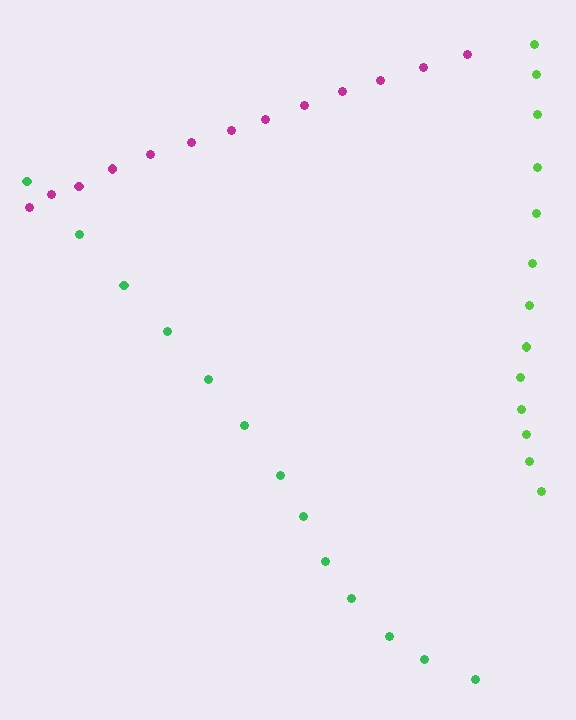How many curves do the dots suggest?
There are 3 distinct paths.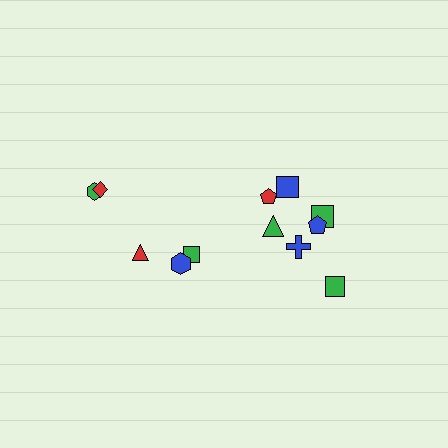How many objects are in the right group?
There are 7 objects.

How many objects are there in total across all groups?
There are 12 objects.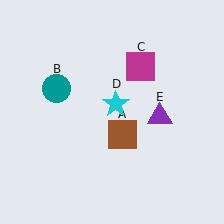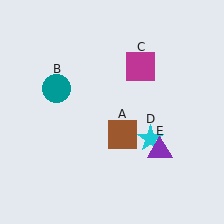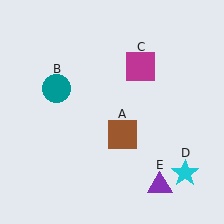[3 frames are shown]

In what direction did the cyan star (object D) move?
The cyan star (object D) moved down and to the right.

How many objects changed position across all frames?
2 objects changed position: cyan star (object D), purple triangle (object E).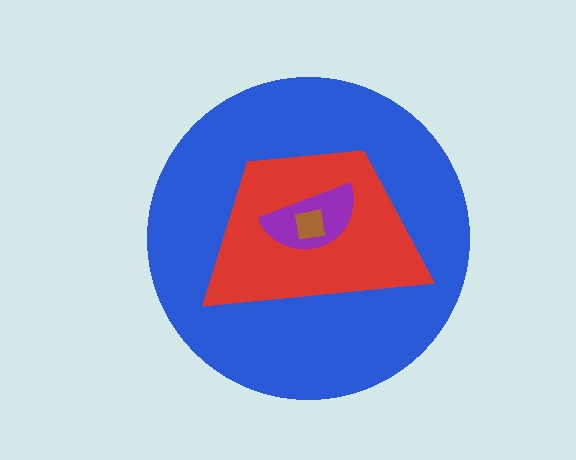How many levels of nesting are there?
4.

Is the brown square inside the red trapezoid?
Yes.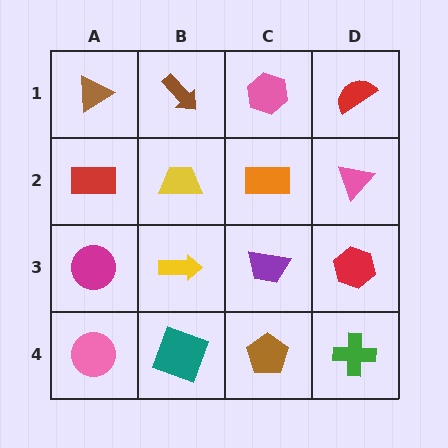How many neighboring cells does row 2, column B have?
4.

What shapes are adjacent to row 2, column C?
A pink hexagon (row 1, column C), a purple trapezoid (row 3, column C), a yellow trapezoid (row 2, column B), a pink triangle (row 2, column D).